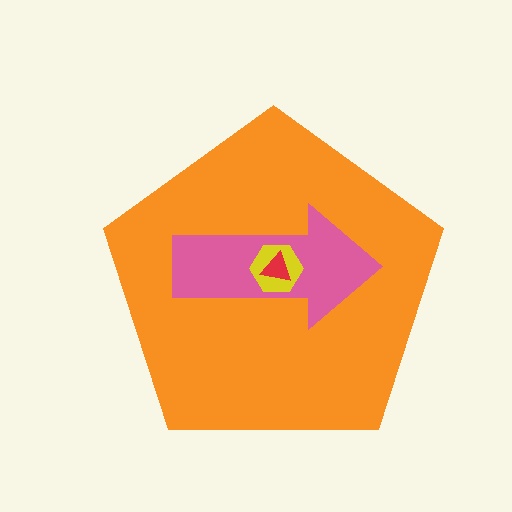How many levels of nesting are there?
4.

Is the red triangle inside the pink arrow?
Yes.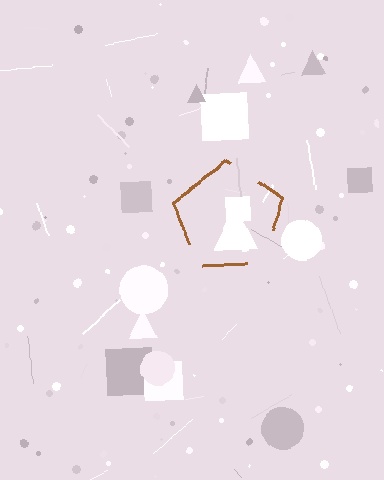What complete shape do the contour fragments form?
The contour fragments form a pentagon.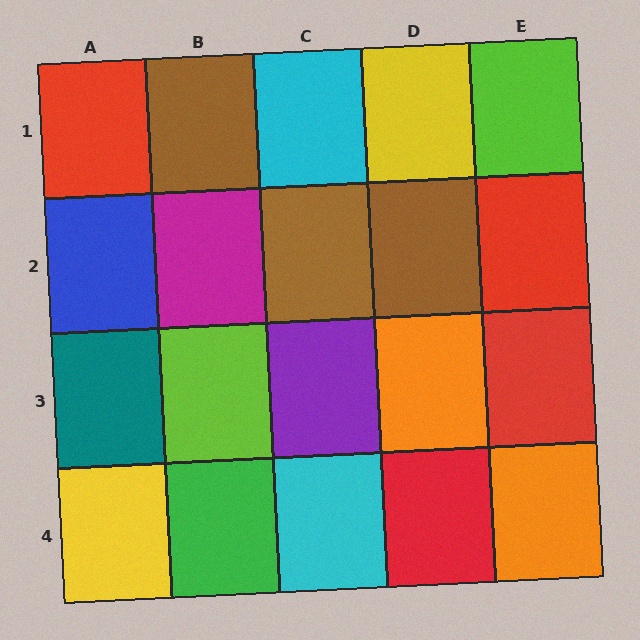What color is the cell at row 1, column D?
Yellow.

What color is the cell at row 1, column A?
Red.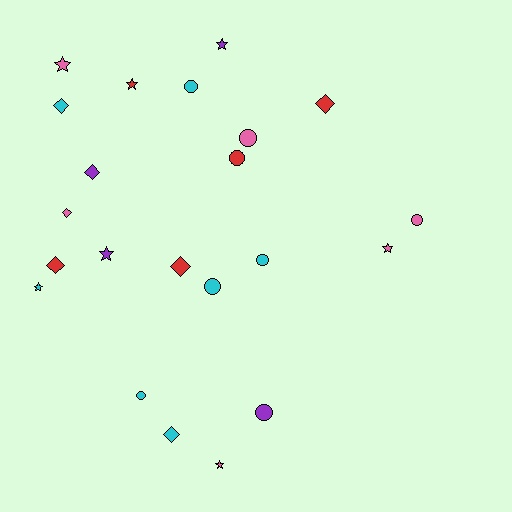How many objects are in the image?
There are 22 objects.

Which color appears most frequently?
Cyan, with 7 objects.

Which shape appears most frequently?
Circle, with 8 objects.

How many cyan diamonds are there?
There are 2 cyan diamonds.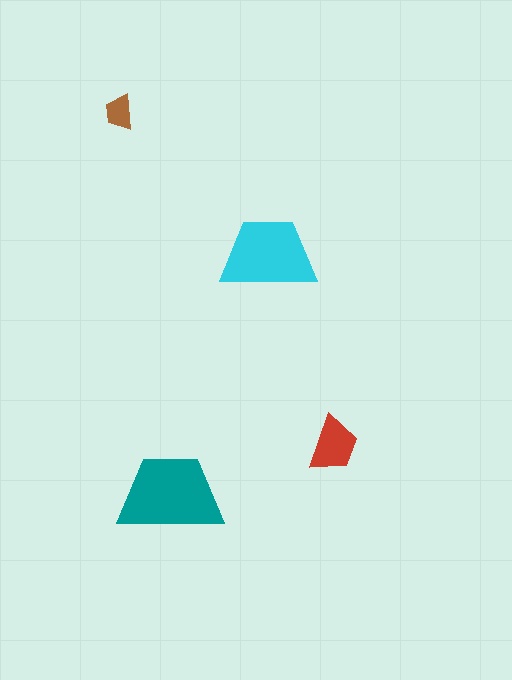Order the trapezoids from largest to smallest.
the teal one, the cyan one, the red one, the brown one.